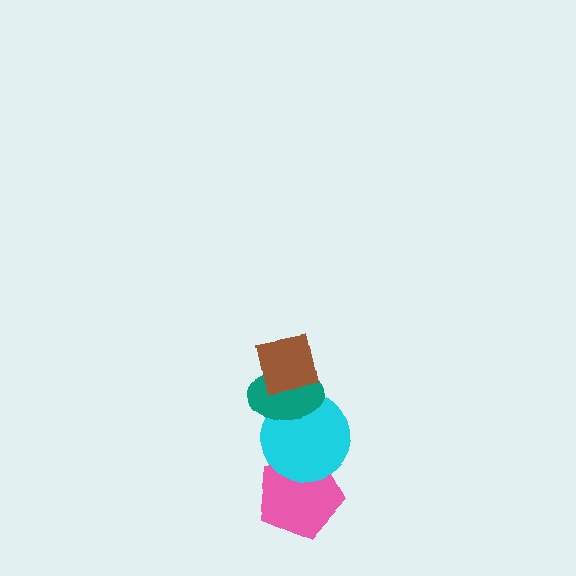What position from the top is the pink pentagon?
The pink pentagon is 4th from the top.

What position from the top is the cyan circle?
The cyan circle is 3rd from the top.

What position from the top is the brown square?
The brown square is 1st from the top.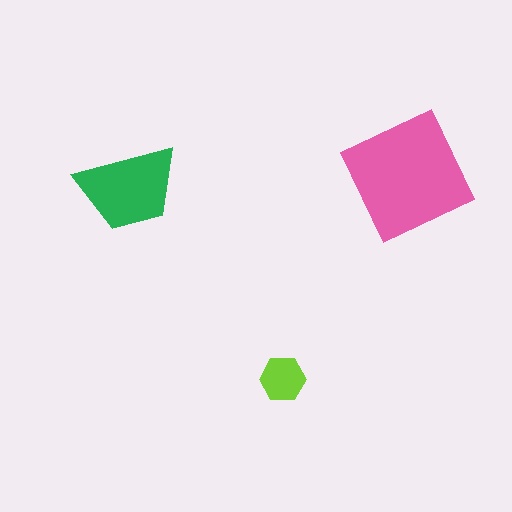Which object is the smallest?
The lime hexagon.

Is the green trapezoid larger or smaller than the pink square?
Smaller.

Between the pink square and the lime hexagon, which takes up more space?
The pink square.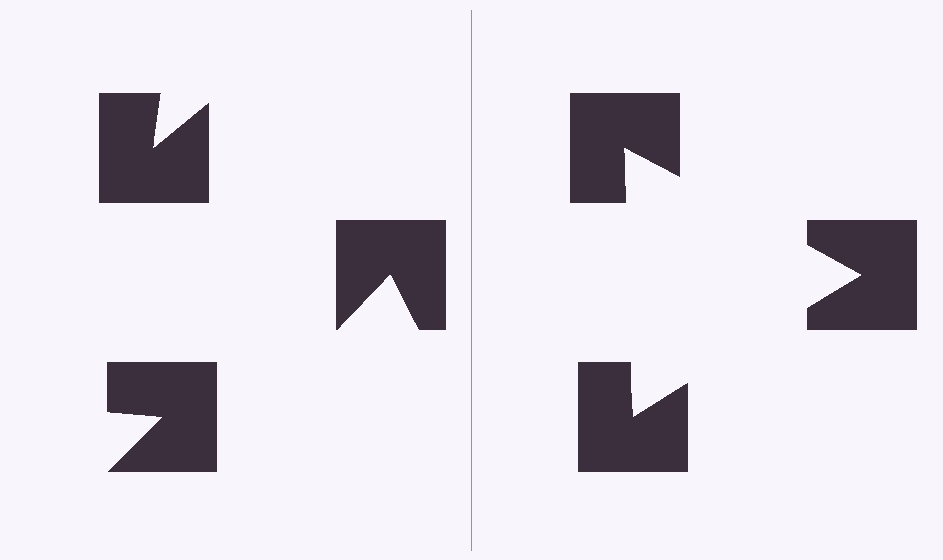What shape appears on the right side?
An illusory triangle.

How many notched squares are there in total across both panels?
6 — 3 on each side.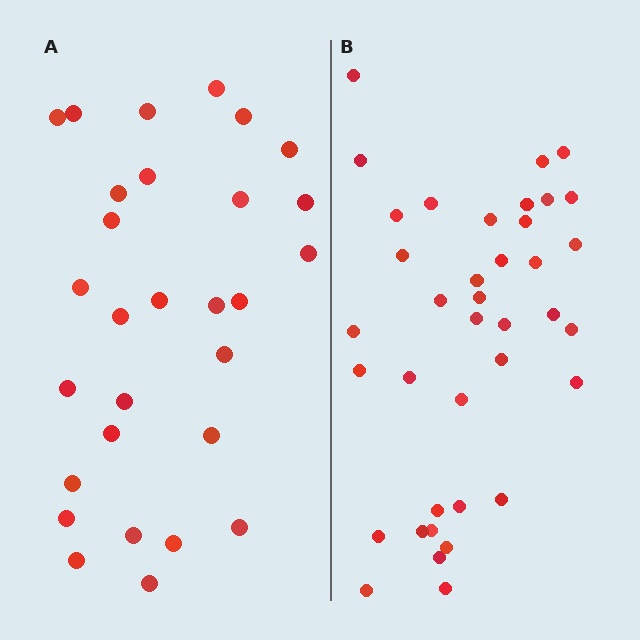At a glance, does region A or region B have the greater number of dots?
Region B (the right region) has more dots.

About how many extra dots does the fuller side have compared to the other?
Region B has roughly 8 or so more dots than region A.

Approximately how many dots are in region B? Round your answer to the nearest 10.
About 40 dots. (The exact count is 38, which rounds to 40.)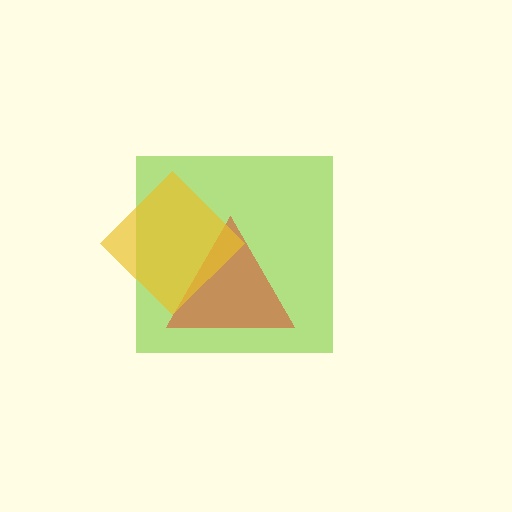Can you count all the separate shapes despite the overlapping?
Yes, there are 3 separate shapes.